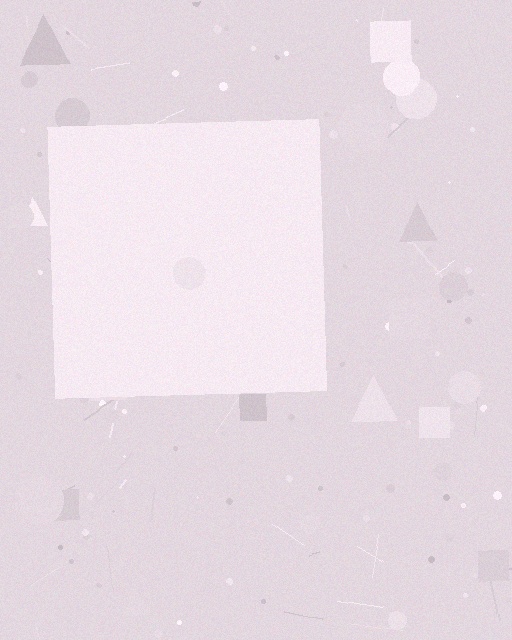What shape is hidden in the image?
A square is hidden in the image.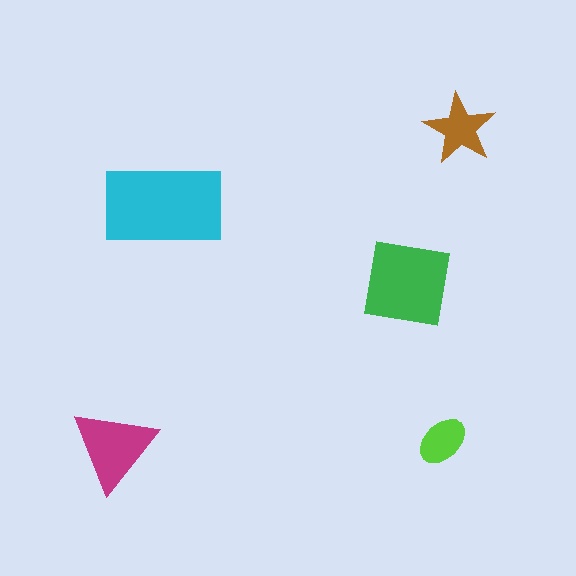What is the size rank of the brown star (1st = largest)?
4th.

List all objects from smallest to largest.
The lime ellipse, the brown star, the magenta triangle, the green square, the cyan rectangle.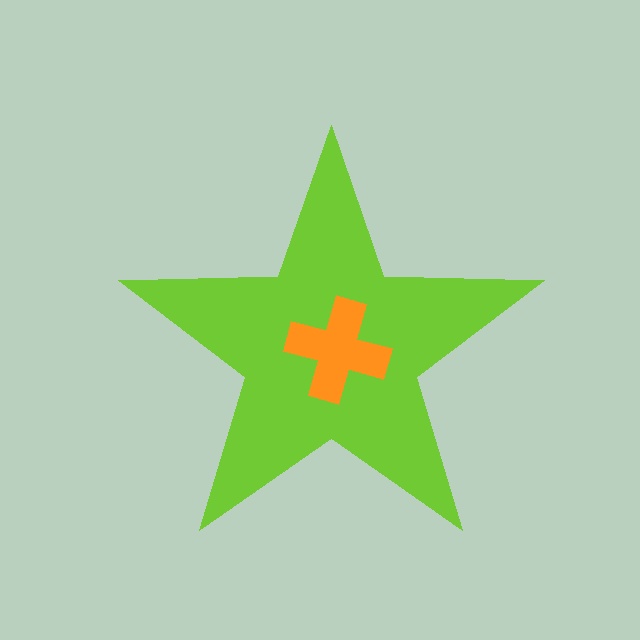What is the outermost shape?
The lime star.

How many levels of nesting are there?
2.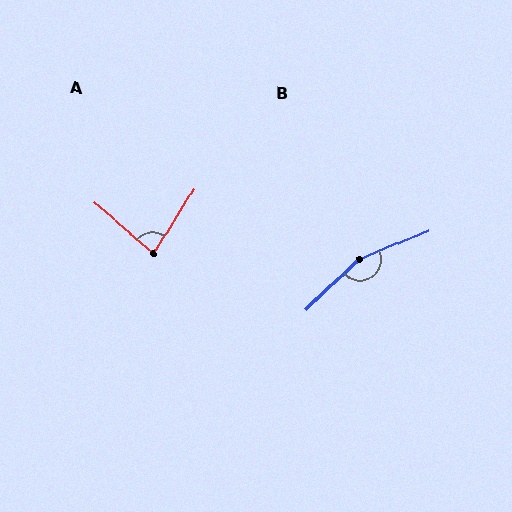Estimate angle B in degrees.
Approximately 159 degrees.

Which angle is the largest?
B, at approximately 159 degrees.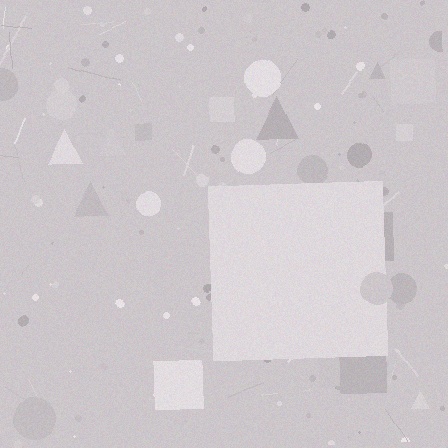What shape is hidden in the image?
A square is hidden in the image.